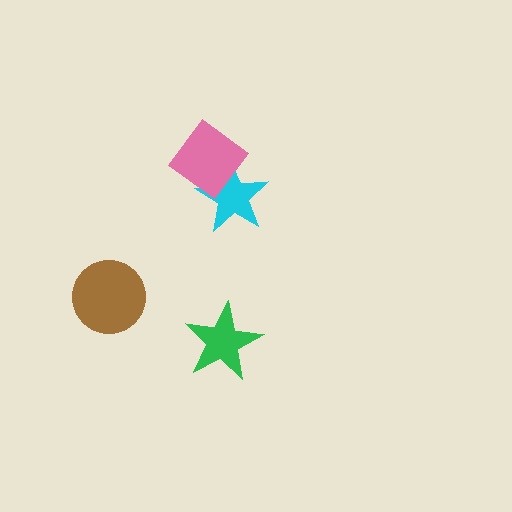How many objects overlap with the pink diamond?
1 object overlaps with the pink diamond.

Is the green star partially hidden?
No, no other shape covers it.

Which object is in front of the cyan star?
The pink diamond is in front of the cyan star.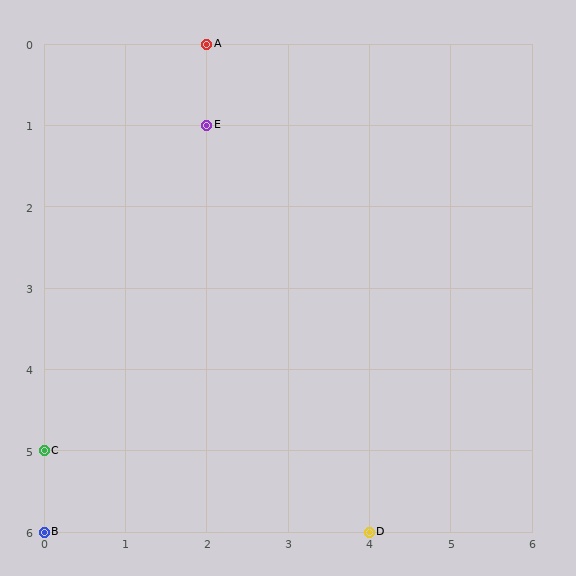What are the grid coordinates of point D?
Point D is at grid coordinates (4, 6).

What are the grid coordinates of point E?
Point E is at grid coordinates (2, 1).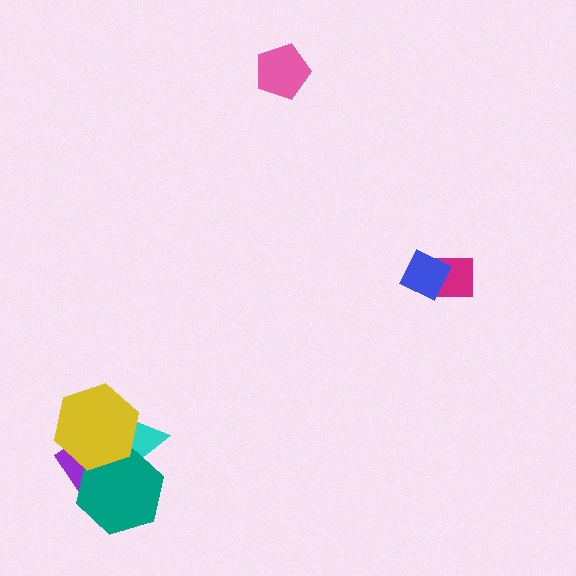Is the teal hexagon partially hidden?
Yes, it is partially covered by another shape.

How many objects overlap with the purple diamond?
3 objects overlap with the purple diamond.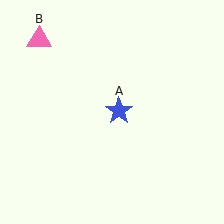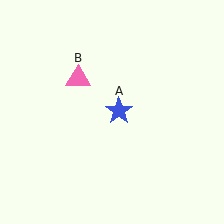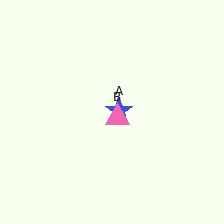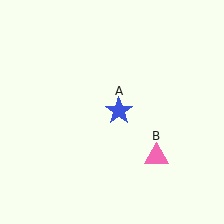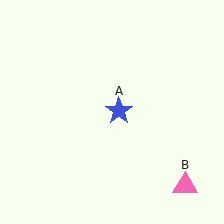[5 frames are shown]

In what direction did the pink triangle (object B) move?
The pink triangle (object B) moved down and to the right.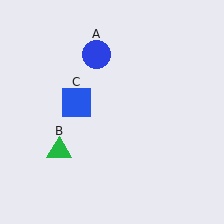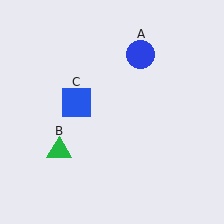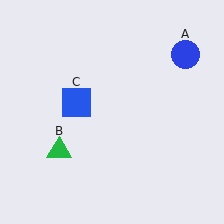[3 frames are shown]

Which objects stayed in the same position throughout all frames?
Green triangle (object B) and blue square (object C) remained stationary.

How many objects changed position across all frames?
1 object changed position: blue circle (object A).